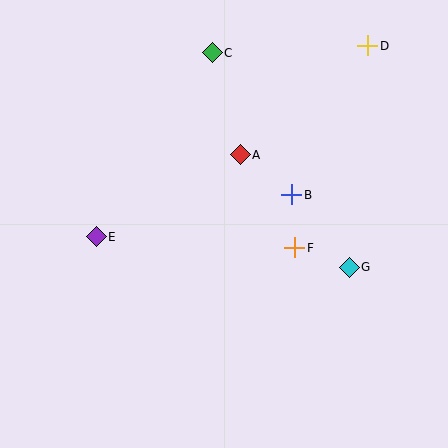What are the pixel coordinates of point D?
Point D is at (368, 46).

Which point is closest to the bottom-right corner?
Point G is closest to the bottom-right corner.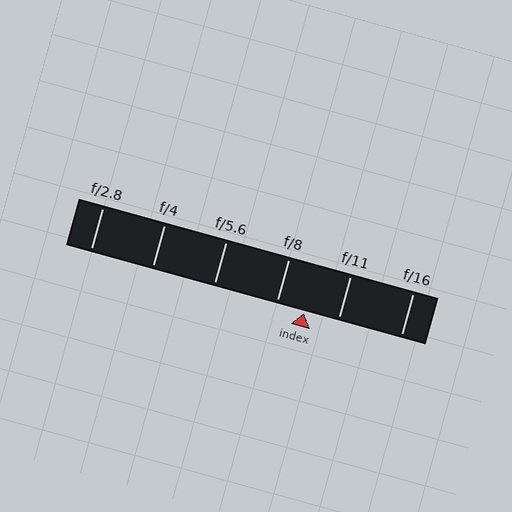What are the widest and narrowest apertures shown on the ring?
The widest aperture shown is f/2.8 and the narrowest is f/16.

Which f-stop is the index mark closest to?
The index mark is closest to f/8.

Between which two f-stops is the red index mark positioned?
The index mark is between f/8 and f/11.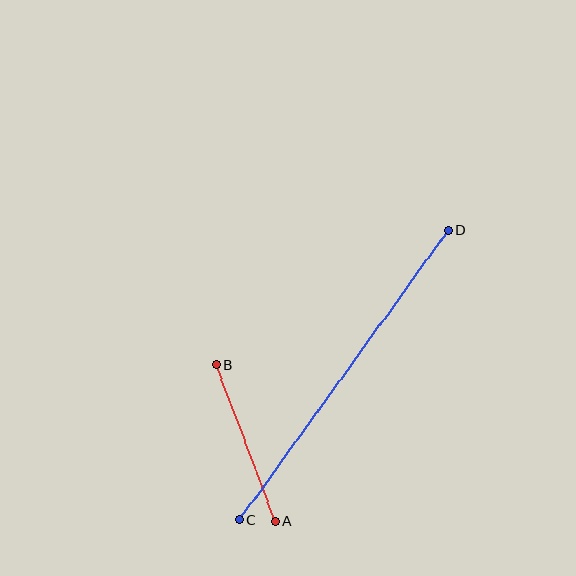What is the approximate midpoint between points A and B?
The midpoint is at approximately (246, 443) pixels.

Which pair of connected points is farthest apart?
Points C and D are farthest apart.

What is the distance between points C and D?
The distance is approximately 357 pixels.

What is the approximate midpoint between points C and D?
The midpoint is at approximately (344, 375) pixels.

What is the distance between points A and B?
The distance is approximately 168 pixels.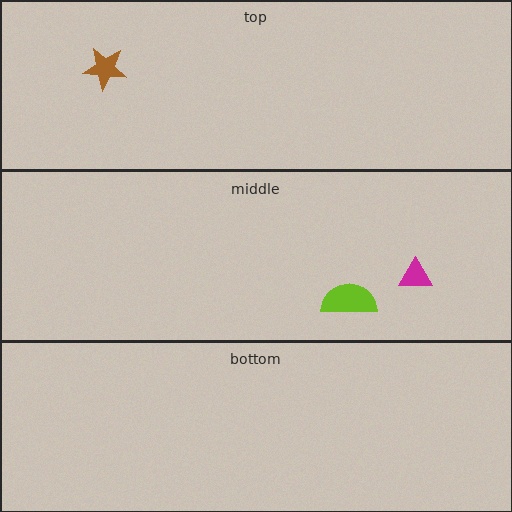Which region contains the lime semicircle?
The middle region.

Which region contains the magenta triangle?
The middle region.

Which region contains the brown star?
The top region.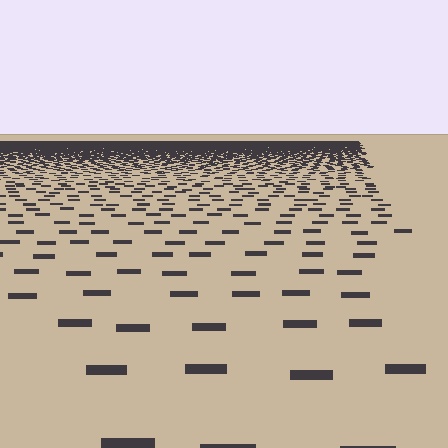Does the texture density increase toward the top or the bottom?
Density increases toward the top.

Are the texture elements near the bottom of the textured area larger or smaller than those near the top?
Larger. Near the bottom, elements are closer to the viewer and appear at a bigger on-screen size.